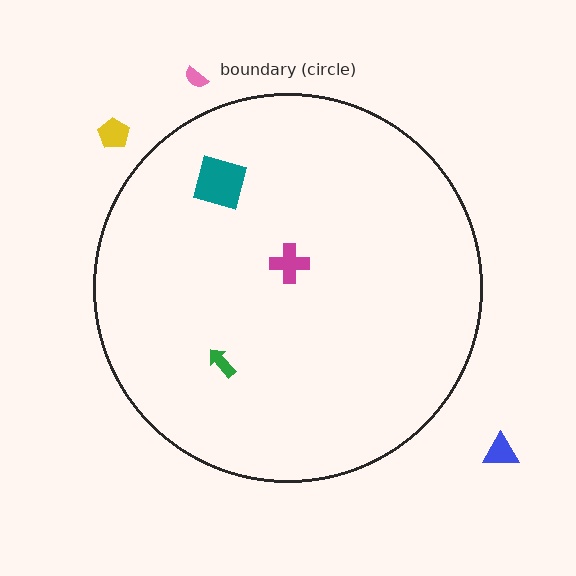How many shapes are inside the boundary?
3 inside, 3 outside.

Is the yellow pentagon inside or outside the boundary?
Outside.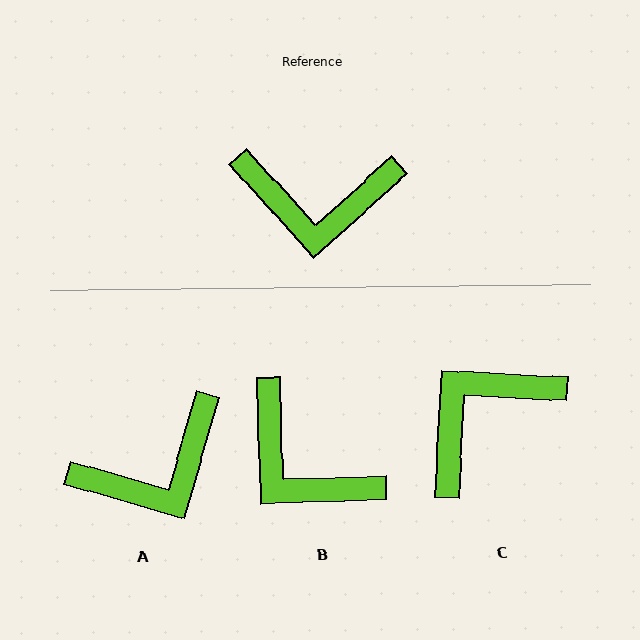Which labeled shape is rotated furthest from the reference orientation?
C, about 135 degrees away.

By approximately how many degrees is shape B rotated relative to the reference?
Approximately 40 degrees clockwise.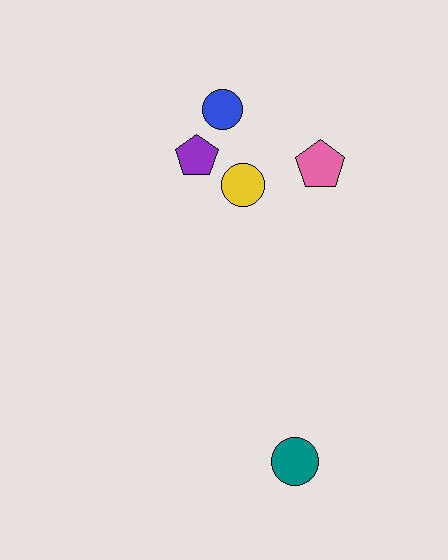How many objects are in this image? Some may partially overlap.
There are 5 objects.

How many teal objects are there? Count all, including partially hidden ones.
There is 1 teal object.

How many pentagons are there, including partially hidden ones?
There are 2 pentagons.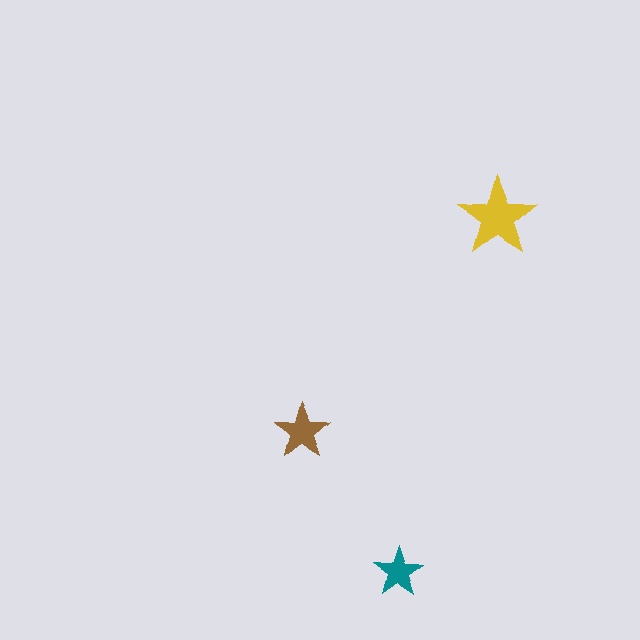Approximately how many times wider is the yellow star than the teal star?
About 1.5 times wider.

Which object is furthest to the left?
The brown star is leftmost.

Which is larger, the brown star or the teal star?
The brown one.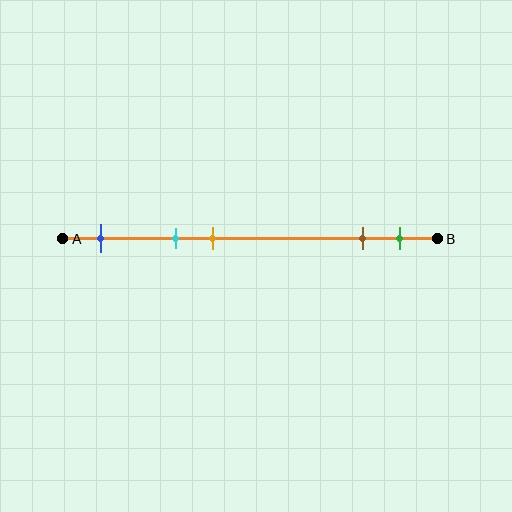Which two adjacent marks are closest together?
The brown and green marks are the closest adjacent pair.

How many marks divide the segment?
There are 5 marks dividing the segment.